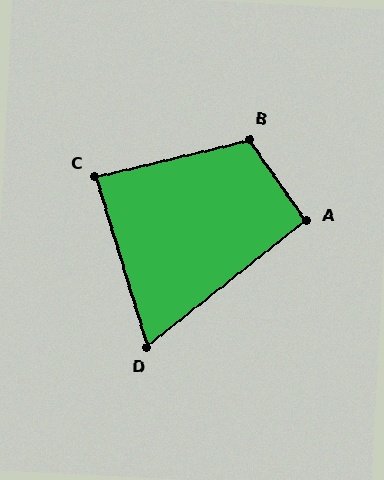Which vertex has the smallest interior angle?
D, at approximately 68 degrees.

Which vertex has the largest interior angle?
B, at approximately 112 degrees.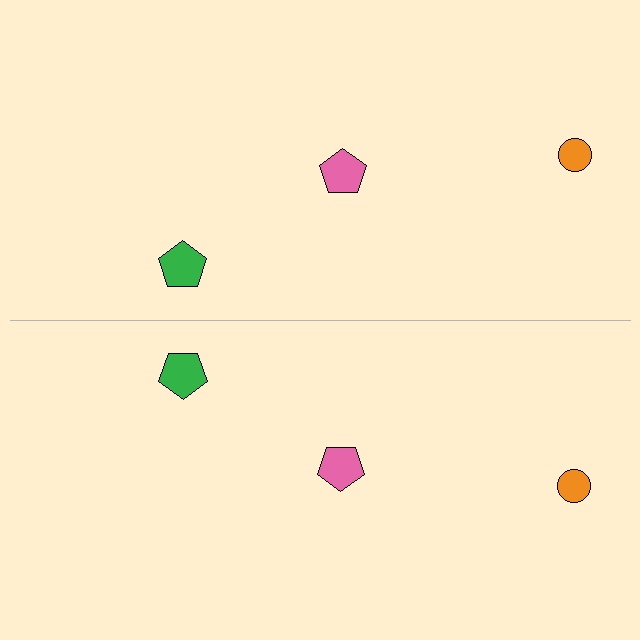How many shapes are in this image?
There are 6 shapes in this image.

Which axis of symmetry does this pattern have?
The pattern has a horizontal axis of symmetry running through the center of the image.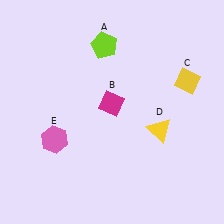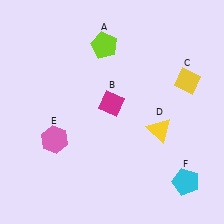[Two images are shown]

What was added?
A cyan pentagon (F) was added in Image 2.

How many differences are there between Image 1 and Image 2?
There is 1 difference between the two images.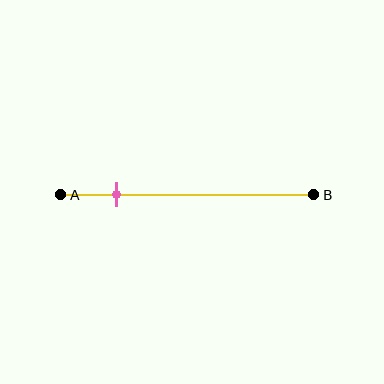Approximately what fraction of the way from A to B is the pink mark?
The pink mark is approximately 20% of the way from A to B.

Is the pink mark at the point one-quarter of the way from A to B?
Yes, the mark is approximately at the one-quarter point.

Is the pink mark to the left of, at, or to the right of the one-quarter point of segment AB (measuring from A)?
The pink mark is approximately at the one-quarter point of segment AB.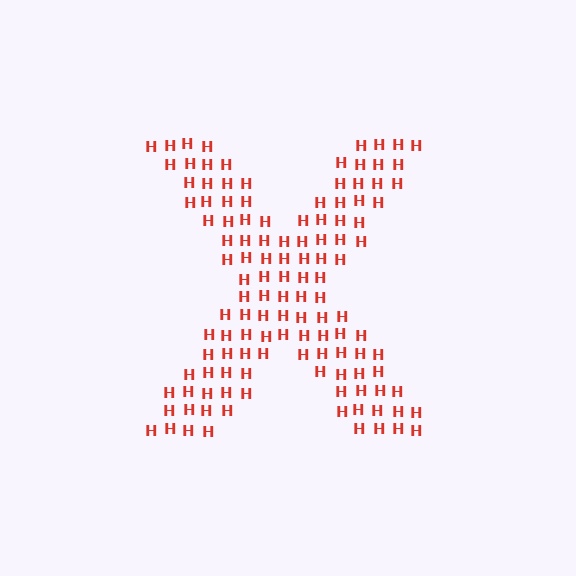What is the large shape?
The large shape is the letter X.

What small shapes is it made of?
It is made of small letter H's.